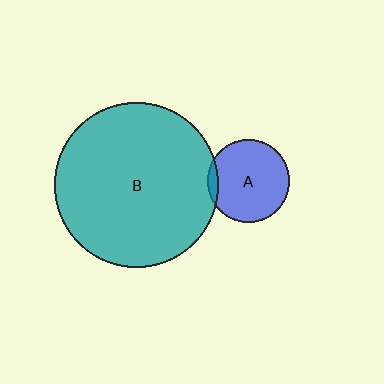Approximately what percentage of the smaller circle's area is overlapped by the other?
Approximately 5%.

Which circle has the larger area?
Circle B (teal).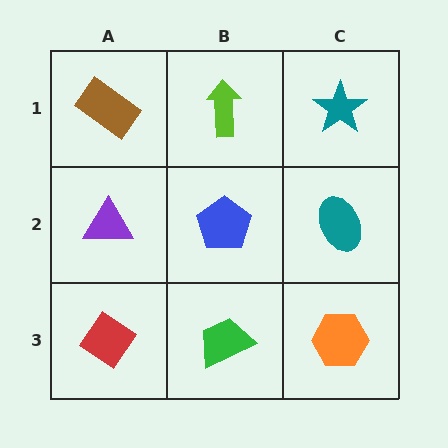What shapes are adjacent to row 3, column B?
A blue pentagon (row 2, column B), a red diamond (row 3, column A), an orange hexagon (row 3, column C).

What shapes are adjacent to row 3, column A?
A purple triangle (row 2, column A), a green trapezoid (row 3, column B).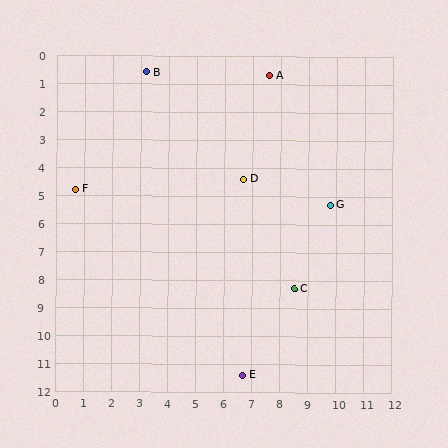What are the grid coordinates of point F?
Point F is at approximately (0.7, 4.8).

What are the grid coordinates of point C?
Point C is at approximately (8.5, 8.3).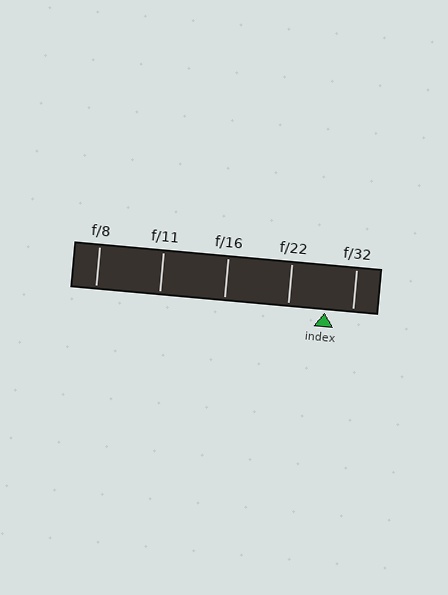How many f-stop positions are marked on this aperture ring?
There are 5 f-stop positions marked.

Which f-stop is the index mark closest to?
The index mark is closest to f/32.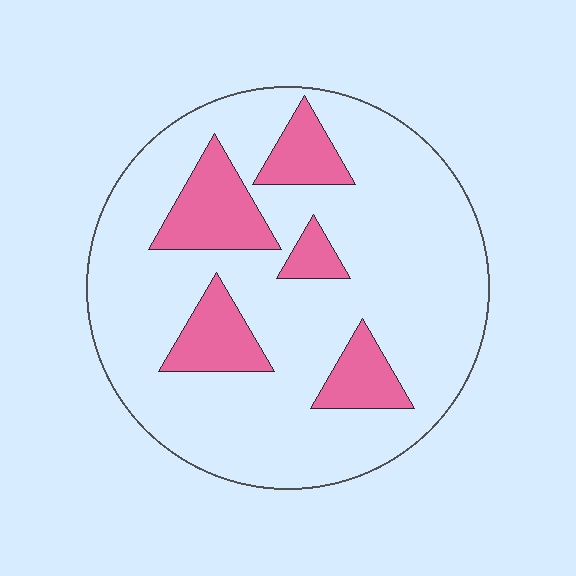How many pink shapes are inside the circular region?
5.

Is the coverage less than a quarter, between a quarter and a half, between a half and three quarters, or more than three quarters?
Less than a quarter.